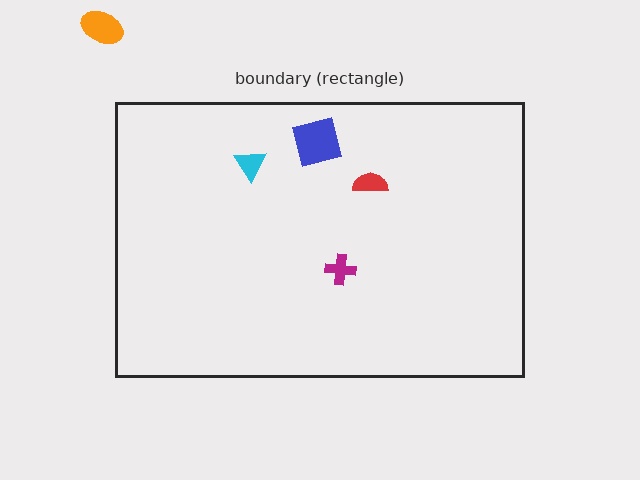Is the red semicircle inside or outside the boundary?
Inside.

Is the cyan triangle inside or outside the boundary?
Inside.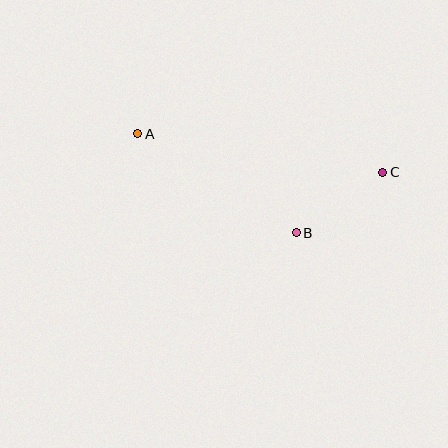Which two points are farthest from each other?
Points A and C are farthest from each other.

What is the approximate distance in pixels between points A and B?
The distance between A and B is approximately 187 pixels.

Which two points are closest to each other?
Points B and C are closest to each other.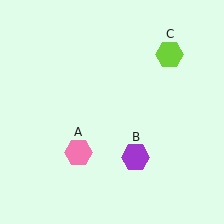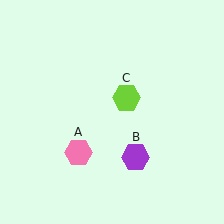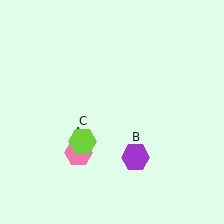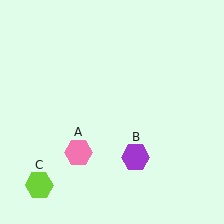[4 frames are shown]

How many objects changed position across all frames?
1 object changed position: lime hexagon (object C).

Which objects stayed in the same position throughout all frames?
Pink hexagon (object A) and purple hexagon (object B) remained stationary.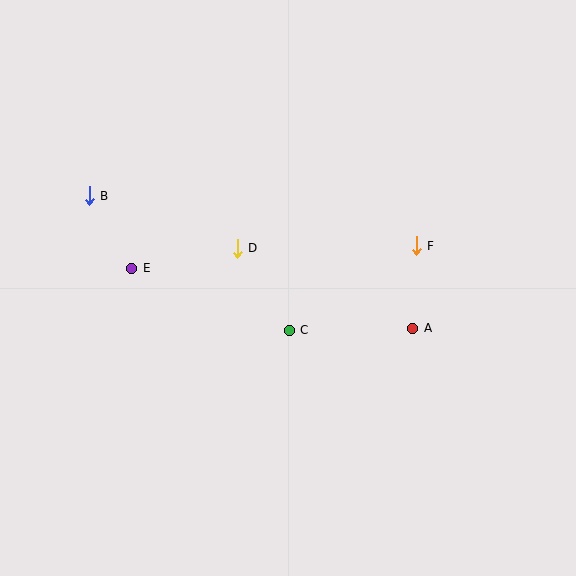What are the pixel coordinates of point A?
Point A is at (413, 328).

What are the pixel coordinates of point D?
Point D is at (237, 248).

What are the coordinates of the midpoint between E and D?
The midpoint between E and D is at (184, 258).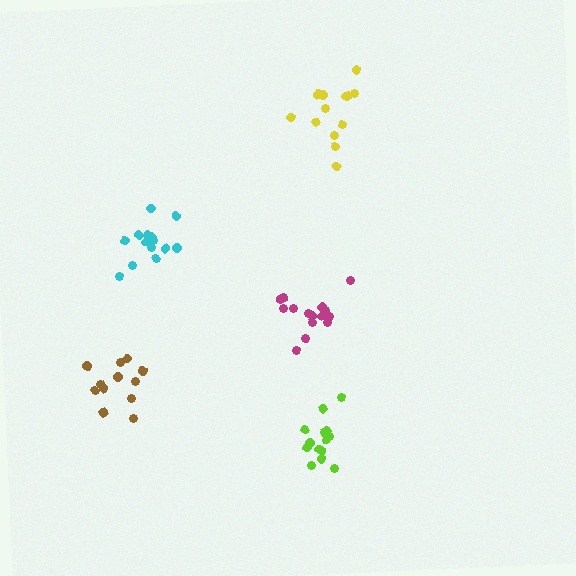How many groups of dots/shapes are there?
There are 5 groups.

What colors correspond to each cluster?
The clusters are colored: magenta, lime, yellow, brown, cyan.